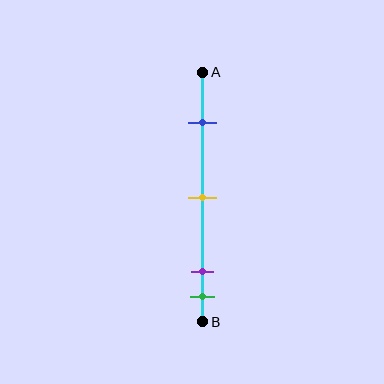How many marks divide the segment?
There are 4 marks dividing the segment.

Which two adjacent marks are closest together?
The purple and green marks are the closest adjacent pair.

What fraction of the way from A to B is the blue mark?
The blue mark is approximately 20% (0.2) of the way from A to B.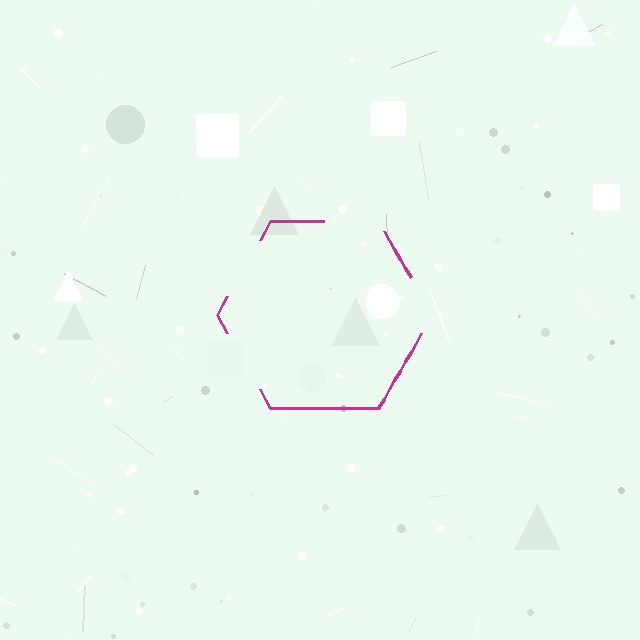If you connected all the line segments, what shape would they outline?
They would outline a hexagon.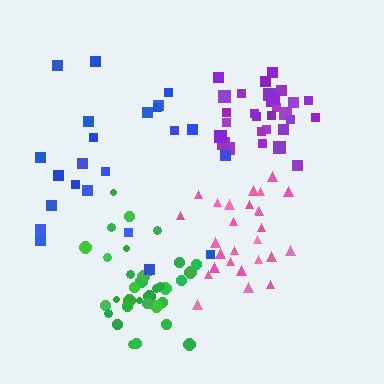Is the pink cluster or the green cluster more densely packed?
Green.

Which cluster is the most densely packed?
Purple.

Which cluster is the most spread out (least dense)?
Blue.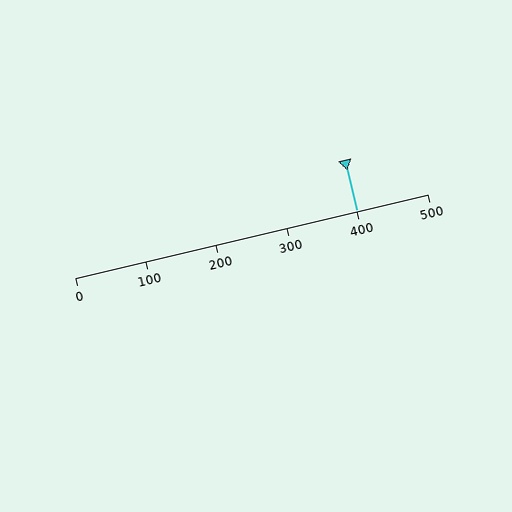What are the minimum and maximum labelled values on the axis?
The axis runs from 0 to 500.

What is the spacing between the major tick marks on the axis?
The major ticks are spaced 100 apart.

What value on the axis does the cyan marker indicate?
The marker indicates approximately 400.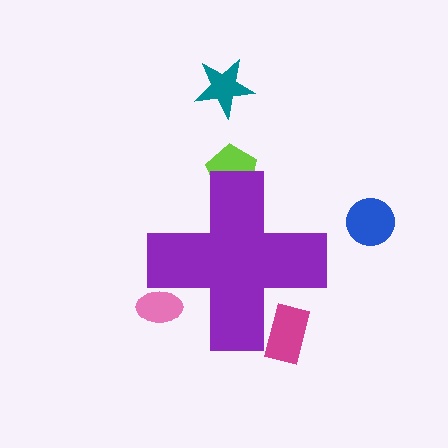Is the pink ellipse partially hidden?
Yes, the pink ellipse is partially hidden behind the purple cross.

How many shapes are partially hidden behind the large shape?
3 shapes are partially hidden.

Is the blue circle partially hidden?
No, the blue circle is fully visible.